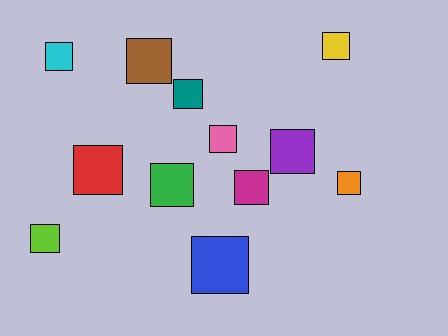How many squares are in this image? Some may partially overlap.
There are 12 squares.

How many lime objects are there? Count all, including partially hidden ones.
There is 1 lime object.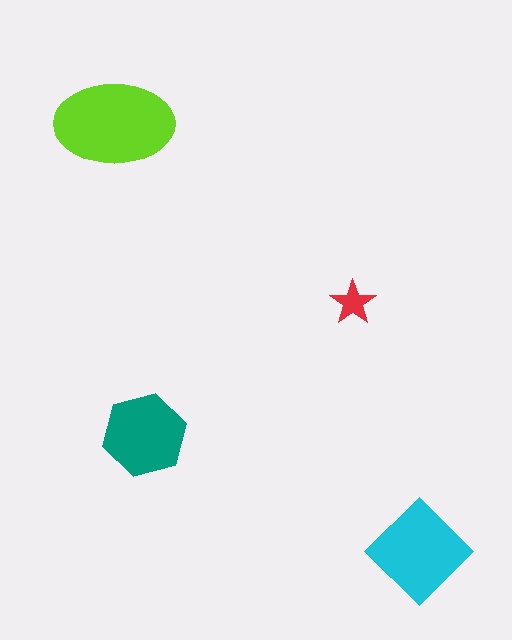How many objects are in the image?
There are 4 objects in the image.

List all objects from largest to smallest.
The lime ellipse, the cyan diamond, the teal hexagon, the red star.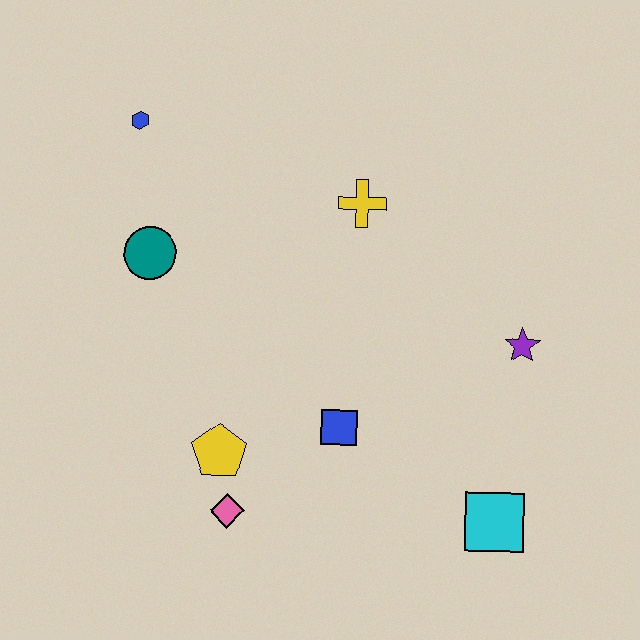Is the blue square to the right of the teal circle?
Yes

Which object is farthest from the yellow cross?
The cyan square is farthest from the yellow cross.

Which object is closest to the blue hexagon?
The teal circle is closest to the blue hexagon.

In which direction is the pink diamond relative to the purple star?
The pink diamond is to the left of the purple star.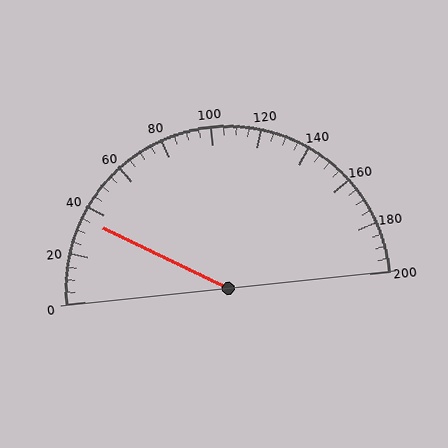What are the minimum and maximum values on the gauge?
The gauge ranges from 0 to 200.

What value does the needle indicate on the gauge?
The needle indicates approximately 35.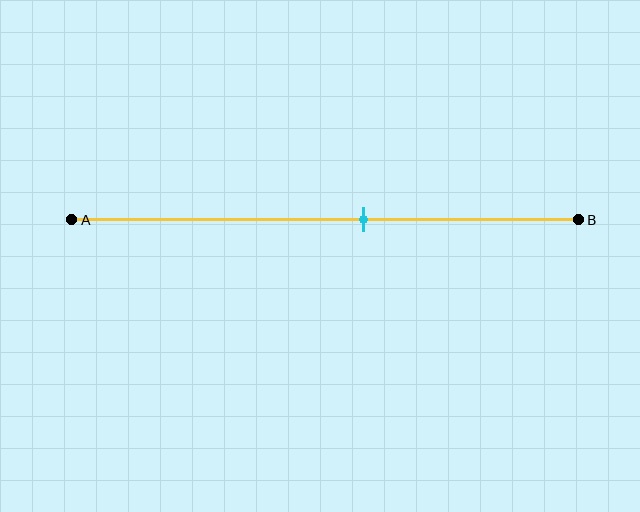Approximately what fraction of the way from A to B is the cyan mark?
The cyan mark is approximately 60% of the way from A to B.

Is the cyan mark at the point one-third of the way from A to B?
No, the mark is at about 60% from A, not at the 33% one-third point.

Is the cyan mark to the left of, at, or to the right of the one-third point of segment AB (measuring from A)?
The cyan mark is to the right of the one-third point of segment AB.